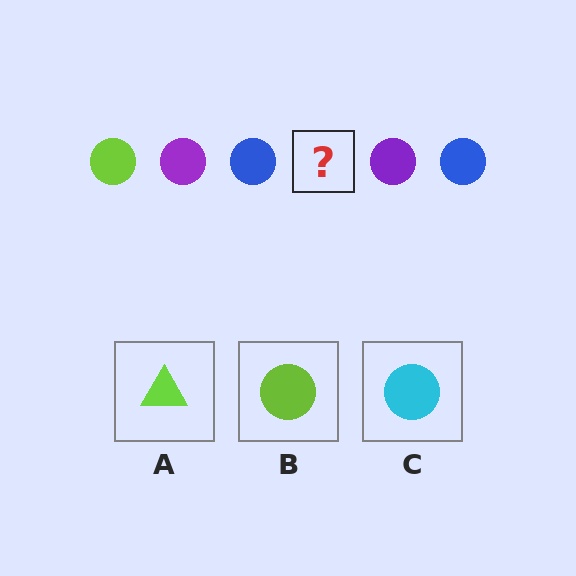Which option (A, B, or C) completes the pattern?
B.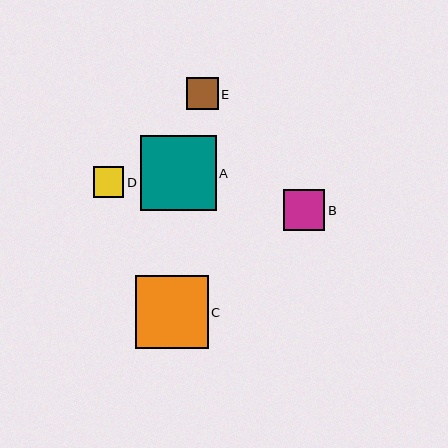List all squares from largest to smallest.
From largest to smallest: A, C, B, E, D.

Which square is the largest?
Square A is the largest with a size of approximately 75 pixels.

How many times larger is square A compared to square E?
Square A is approximately 2.4 times the size of square E.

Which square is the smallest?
Square D is the smallest with a size of approximately 31 pixels.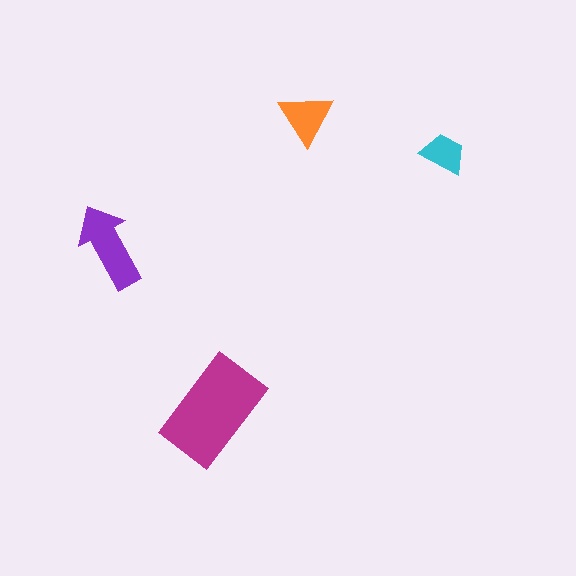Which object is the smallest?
The cyan trapezoid.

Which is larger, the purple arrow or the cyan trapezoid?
The purple arrow.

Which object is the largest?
The magenta rectangle.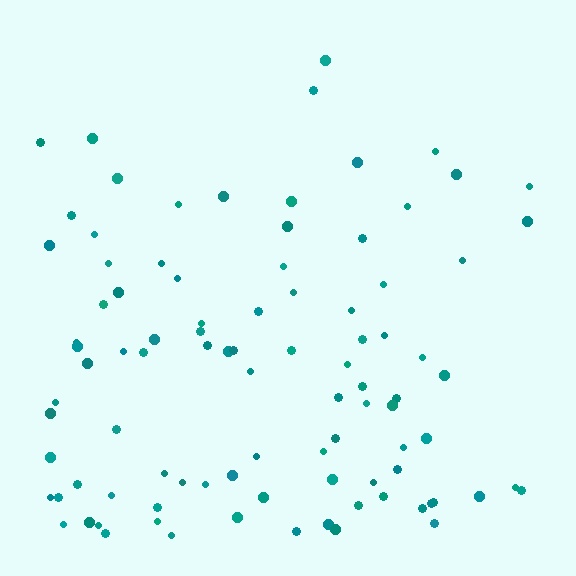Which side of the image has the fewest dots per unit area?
The top.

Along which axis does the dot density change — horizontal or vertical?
Vertical.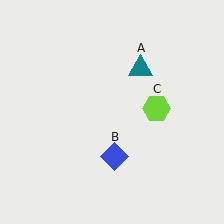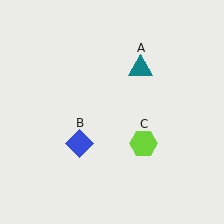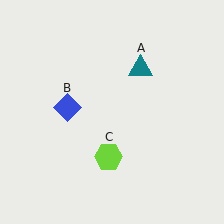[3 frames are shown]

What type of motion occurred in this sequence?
The blue diamond (object B), lime hexagon (object C) rotated clockwise around the center of the scene.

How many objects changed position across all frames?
2 objects changed position: blue diamond (object B), lime hexagon (object C).